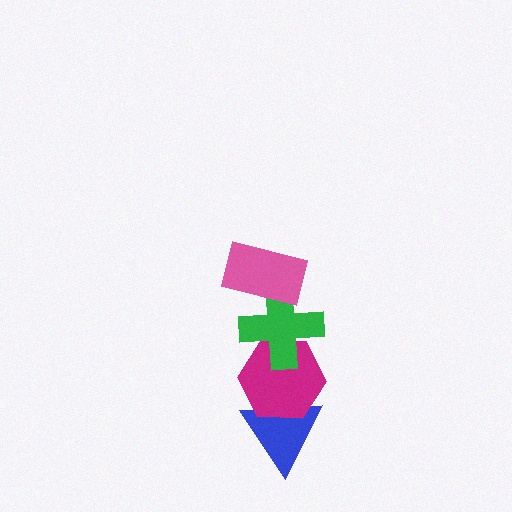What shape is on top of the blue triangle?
The magenta hexagon is on top of the blue triangle.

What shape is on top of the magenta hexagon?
The green cross is on top of the magenta hexagon.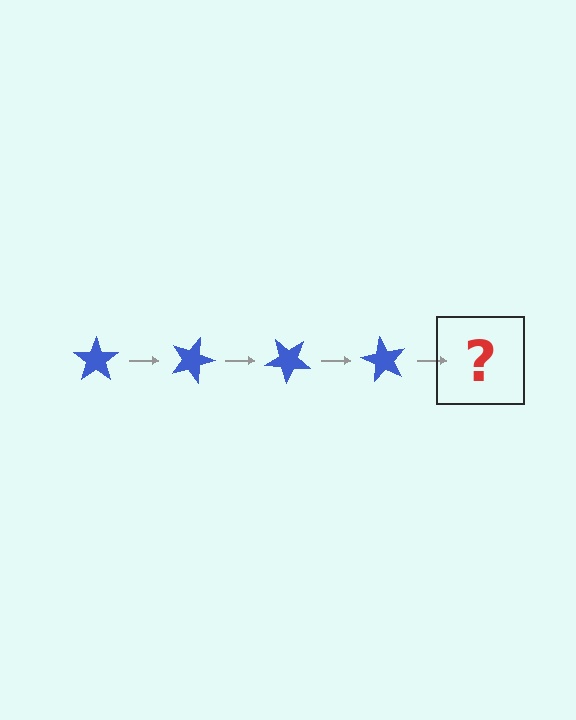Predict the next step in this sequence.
The next step is a blue star rotated 80 degrees.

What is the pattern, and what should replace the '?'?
The pattern is that the star rotates 20 degrees each step. The '?' should be a blue star rotated 80 degrees.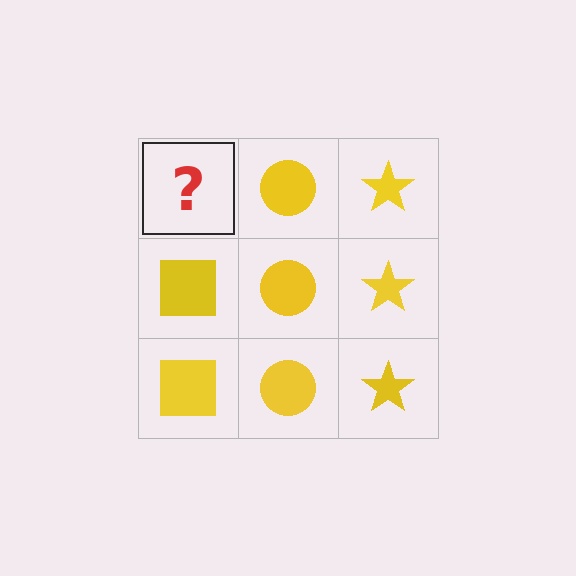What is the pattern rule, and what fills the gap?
The rule is that each column has a consistent shape. The gap should be filled with a yellow square.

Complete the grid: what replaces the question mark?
The question mark should be replaced with a yellow square.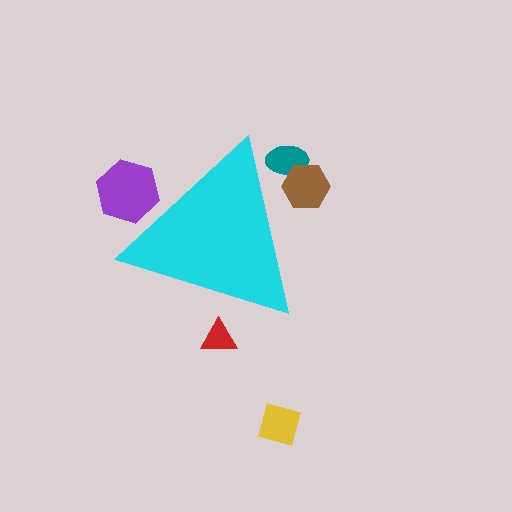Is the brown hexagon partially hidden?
Yes, the brown hexagon is partially hidden behind the cyan triangle.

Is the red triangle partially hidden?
Yes, the red triangle is partially hidden behind the cyan triangle.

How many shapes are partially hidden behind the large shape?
4 shapes are partially hidden.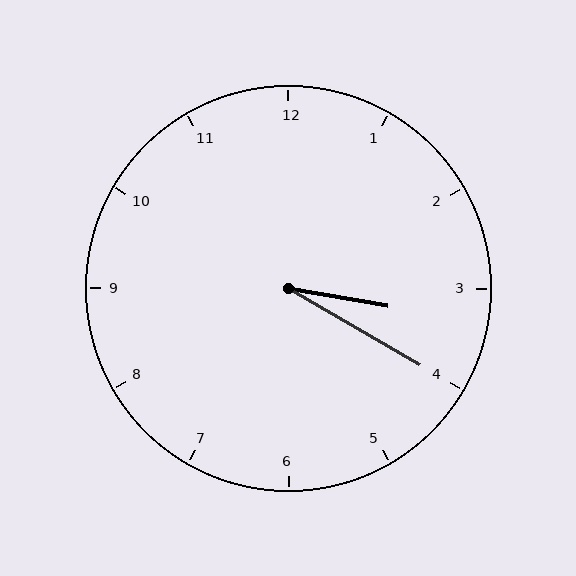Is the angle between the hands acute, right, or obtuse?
It is acute.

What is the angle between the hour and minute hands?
Approximately 20 degrees.